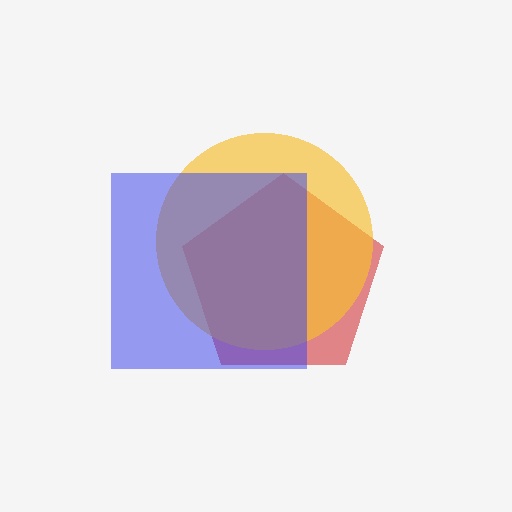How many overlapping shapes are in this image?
There are 3 overlapping shapes in the image.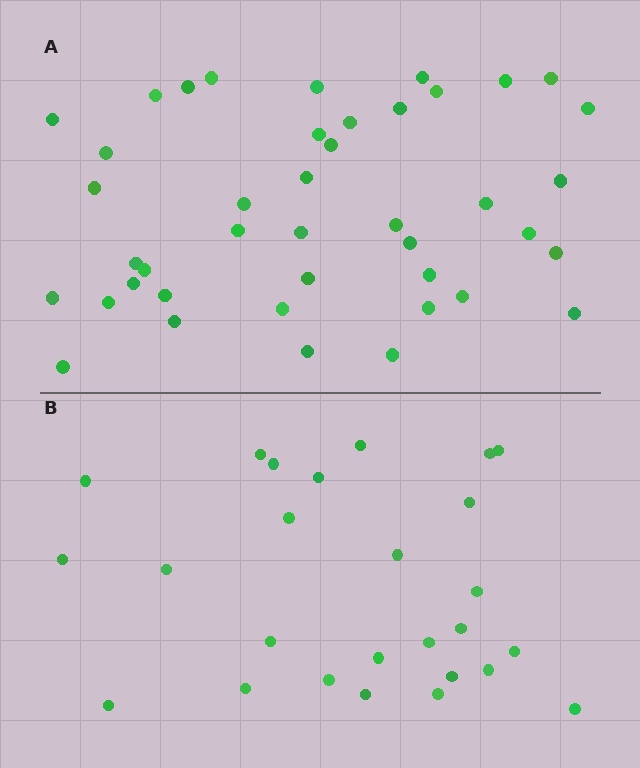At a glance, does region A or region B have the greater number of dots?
Region A (the top region) has more dots.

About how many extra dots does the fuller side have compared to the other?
Region A has approximately 15 more dots than region B.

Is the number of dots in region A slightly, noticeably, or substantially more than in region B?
Region A has substantially more. The ratio is roughly 1.6 to 1.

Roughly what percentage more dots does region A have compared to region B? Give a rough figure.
About 60% more.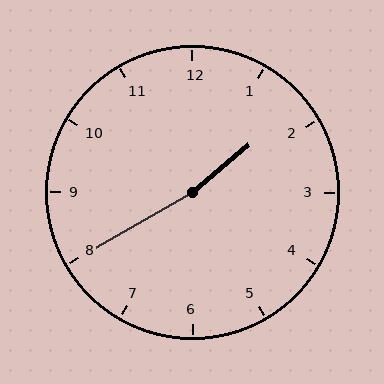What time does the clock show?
1:40.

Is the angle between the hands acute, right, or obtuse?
It is obtuse.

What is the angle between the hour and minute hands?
Approximately 170 degrees.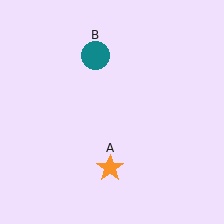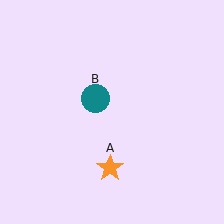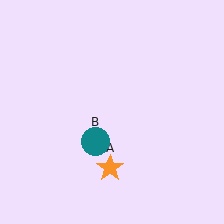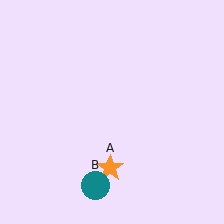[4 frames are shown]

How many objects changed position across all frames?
1 object changed position: teal circle (object B).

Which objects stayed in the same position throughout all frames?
Orange star (object A) remained stationary.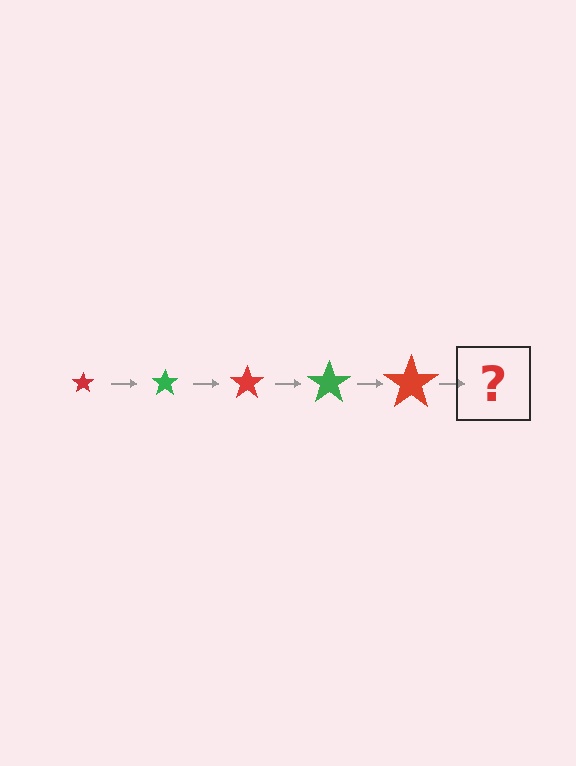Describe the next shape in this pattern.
It should be a green star, larger than the previous one.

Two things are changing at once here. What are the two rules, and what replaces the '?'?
The two rules are that the star grows larger each step and the color cycles through red and green. The '?' should be a green star, larger than the previous one.